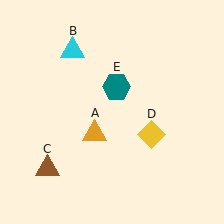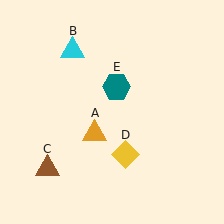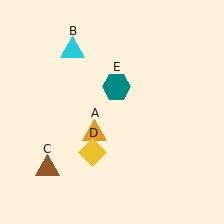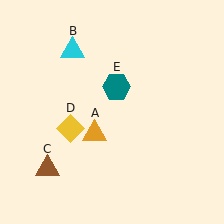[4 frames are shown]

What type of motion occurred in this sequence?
The yellow diamond (object D) rotated clockwise around the center of the scene.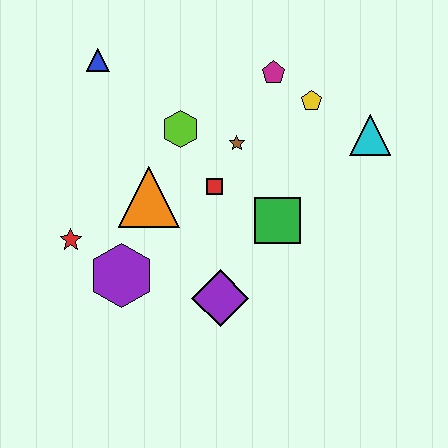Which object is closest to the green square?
The red square is closest to the green square.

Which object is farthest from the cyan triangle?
The red star is farthest from the cyan triangle.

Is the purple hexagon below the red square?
Yes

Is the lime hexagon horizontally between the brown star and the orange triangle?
Yes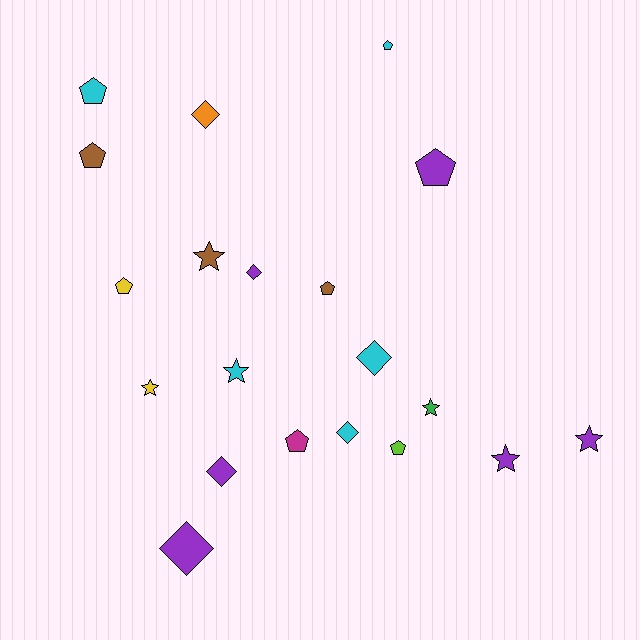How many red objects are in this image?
There are no red objects.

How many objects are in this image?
There are 20 objects.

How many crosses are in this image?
There are no crosses.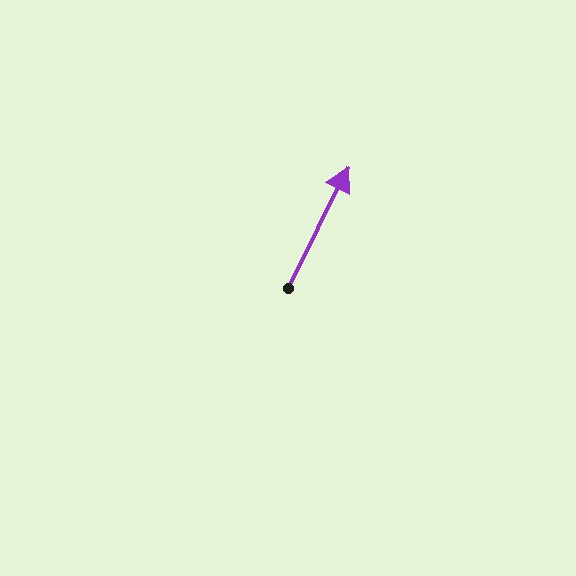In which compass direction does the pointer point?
Northeast.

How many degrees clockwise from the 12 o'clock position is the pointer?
Approximately 26 degrees.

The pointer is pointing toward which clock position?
Roughly 1 o'clock.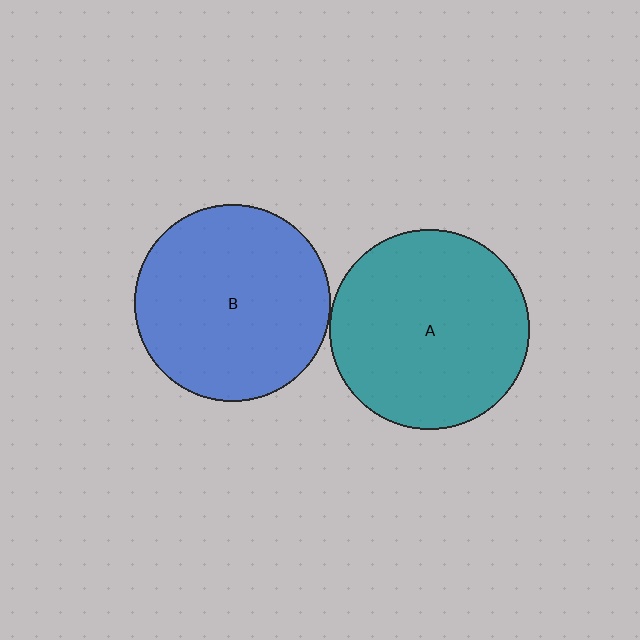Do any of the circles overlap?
No, none of the circles overlap.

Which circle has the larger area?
Circle A (teal).